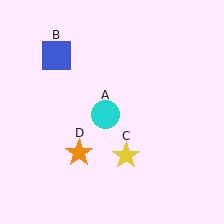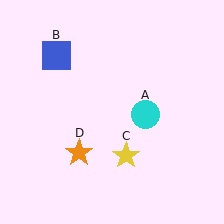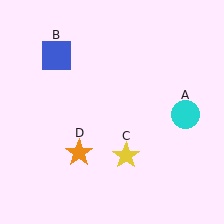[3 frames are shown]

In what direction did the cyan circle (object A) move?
The cyan circle (object A) moved right.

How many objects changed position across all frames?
1 object changed position: cyan circle (object A).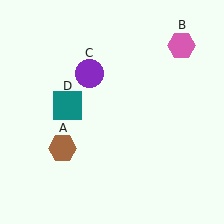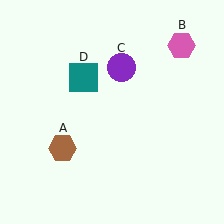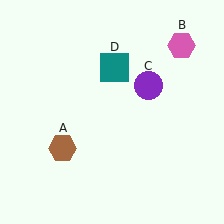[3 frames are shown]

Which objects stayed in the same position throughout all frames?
Brown hexagon (object A) and pink hexagon (object B) remained stationary.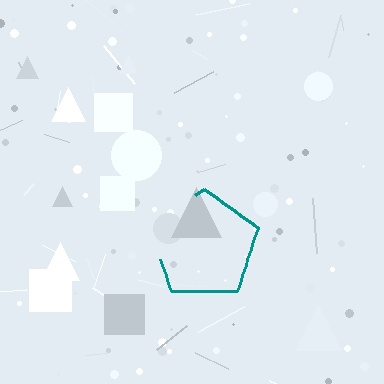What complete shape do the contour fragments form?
The contour fragments form a pentagon.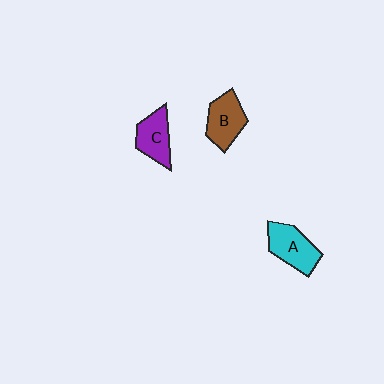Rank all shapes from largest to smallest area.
From largest to smallest: A (cyan), B (brown), C (purple).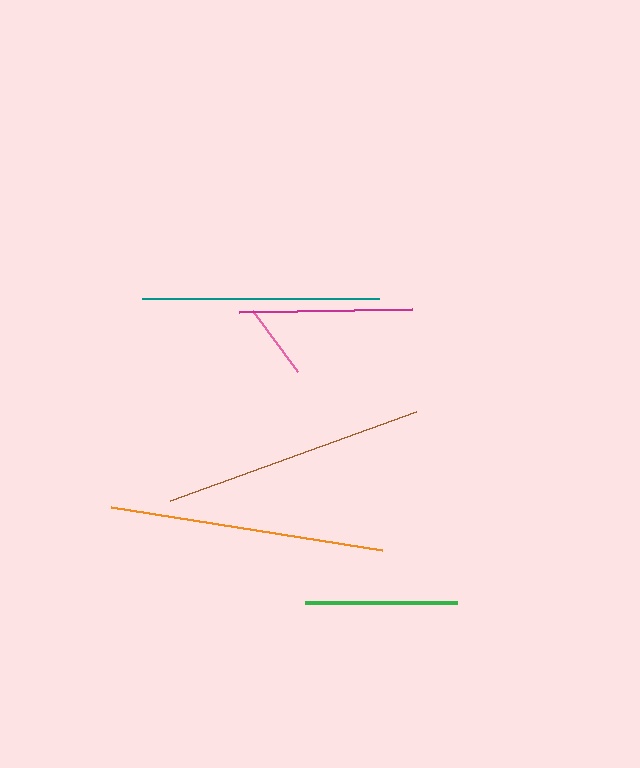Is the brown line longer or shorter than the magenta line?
The brown line is longer than the magenta line.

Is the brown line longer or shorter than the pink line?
The brown line is longer than the pink line.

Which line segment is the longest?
The orange line is the longest at approximately 275 pixels.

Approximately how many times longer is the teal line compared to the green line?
The teal line is approximately 1.6 times the length of the green line.